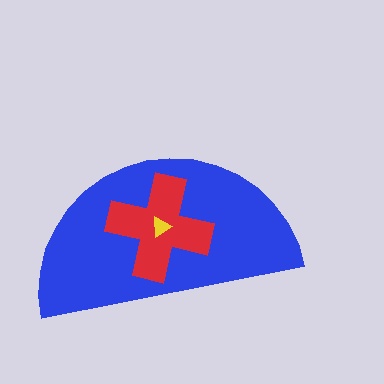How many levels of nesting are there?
3.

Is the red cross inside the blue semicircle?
Yes.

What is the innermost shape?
The yellow triangle.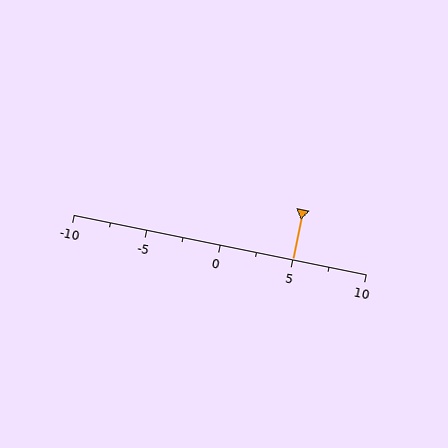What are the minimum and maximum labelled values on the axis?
The axis runs from -10 to 10.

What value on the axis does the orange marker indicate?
The marker indicates approximately 5.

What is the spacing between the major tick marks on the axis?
The major ticks are spaced 5 apart.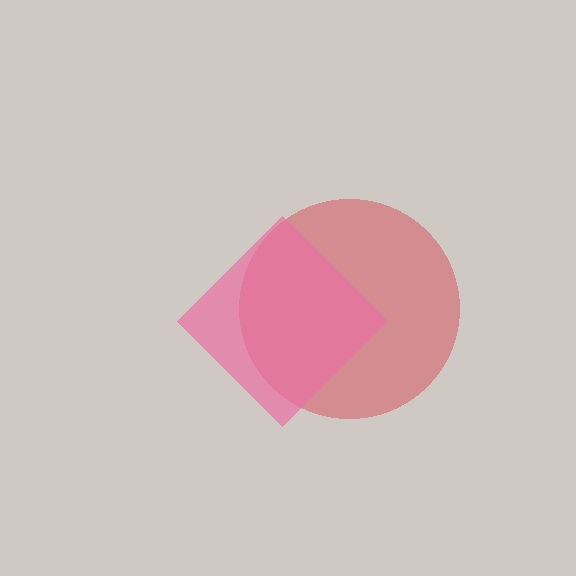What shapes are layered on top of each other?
The layered shapes are: a red circle, a pink diamond.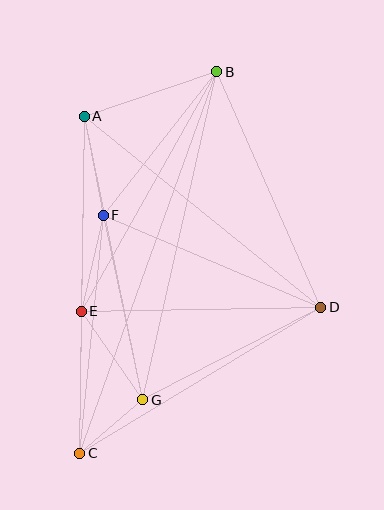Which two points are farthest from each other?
Points B and C are farthest from each other.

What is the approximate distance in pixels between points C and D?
The distance between C and D is approximately 282 pixels.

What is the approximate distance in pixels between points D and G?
The distance between D and G is approximately 200 pixels.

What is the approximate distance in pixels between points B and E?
The distance between B and E is approximately 275 pixels.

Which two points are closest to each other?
Points C and G are closest to each other.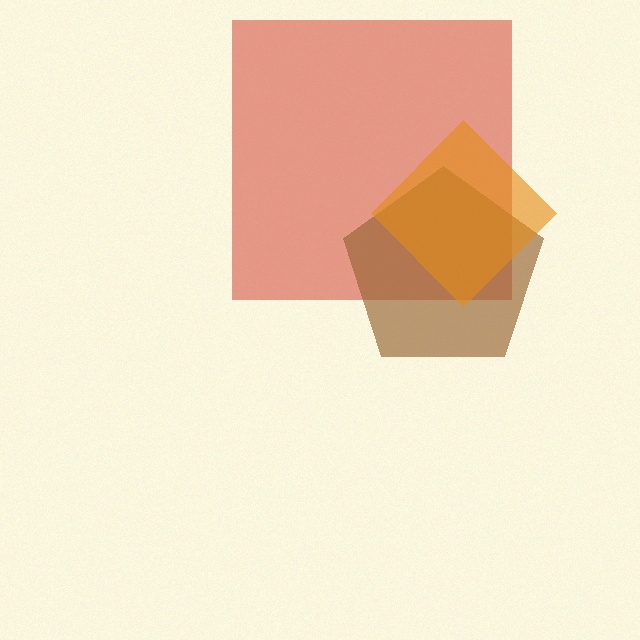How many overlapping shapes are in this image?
There are 3 overlapping shapes in the image.